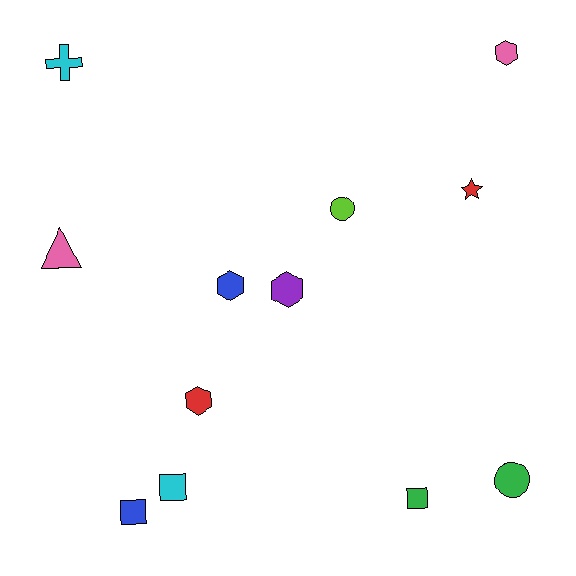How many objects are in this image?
There are 12 objects.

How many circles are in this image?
There are 2 circles.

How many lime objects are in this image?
There is 1 lime object.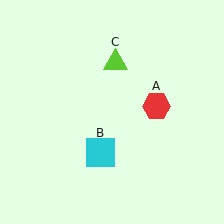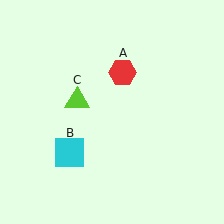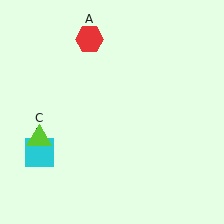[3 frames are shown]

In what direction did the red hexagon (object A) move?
The red hexagon (object A) moved up and to the left.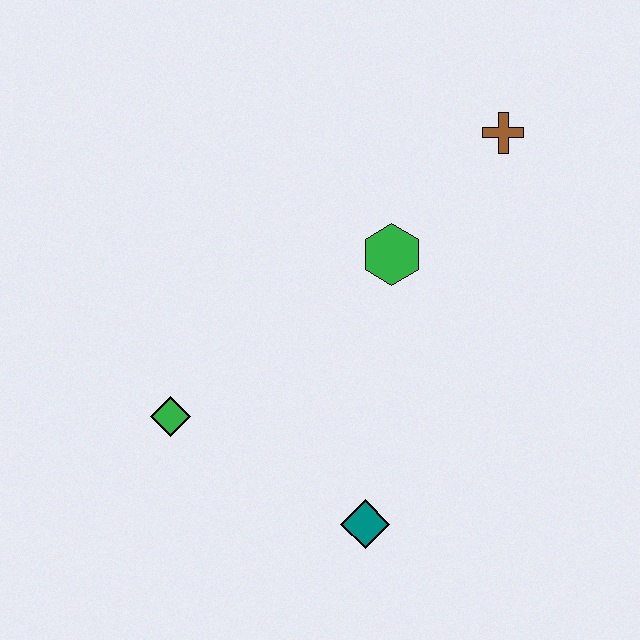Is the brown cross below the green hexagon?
No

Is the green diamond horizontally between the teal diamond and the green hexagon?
No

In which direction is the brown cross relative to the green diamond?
The brown cross is to the right of the green diamond.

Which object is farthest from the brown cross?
The green diamond is farthest from the brown cross.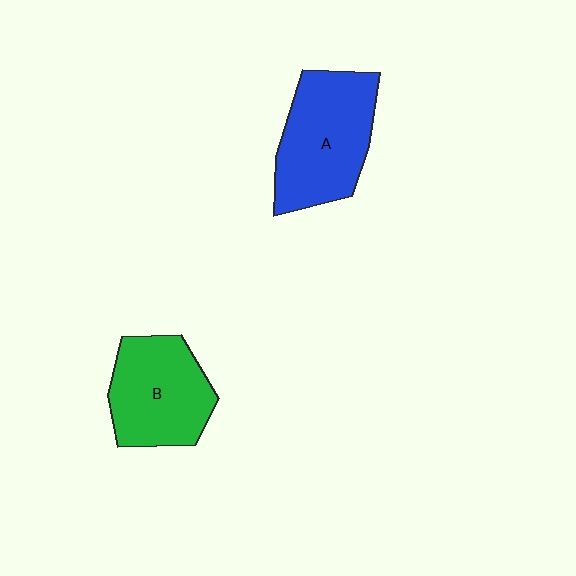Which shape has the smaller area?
Shape B (green).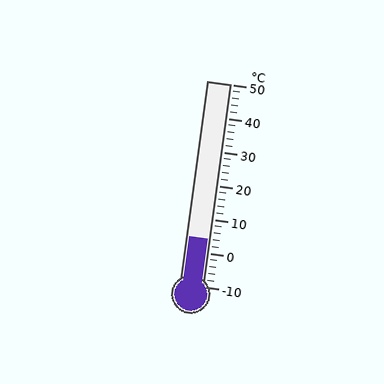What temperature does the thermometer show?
The thermometer shows approximately 4°C.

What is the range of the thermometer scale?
The thermometer scale ranges from -10°C to 50°C.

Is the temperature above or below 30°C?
The temperature is below 30°C.